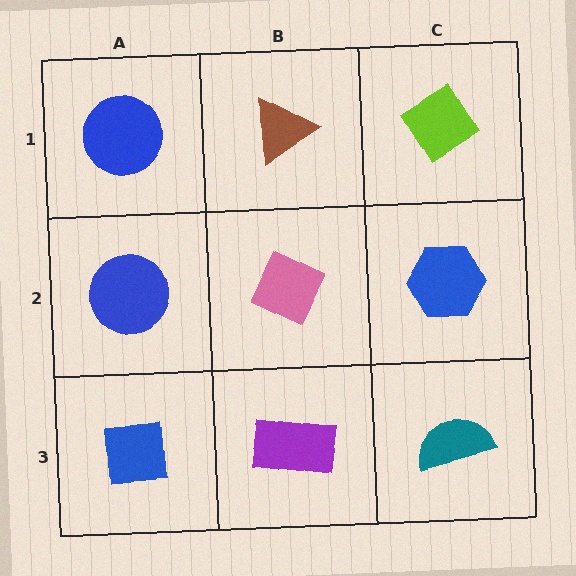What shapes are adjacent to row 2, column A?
A blue circle (row 1, column A), a blue square (row 3, column A), a pink diamond (row 2, column B).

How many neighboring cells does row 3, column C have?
2.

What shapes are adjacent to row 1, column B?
A pink diamond (row 2, column B), a blue circle (row 1, column A), a lime diamond (row 1, column C).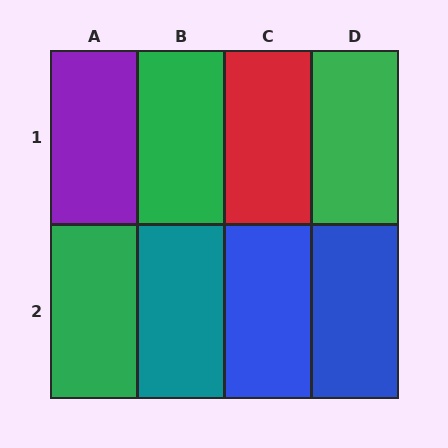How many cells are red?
1 cell is red.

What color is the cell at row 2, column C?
Blue.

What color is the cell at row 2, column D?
Blue.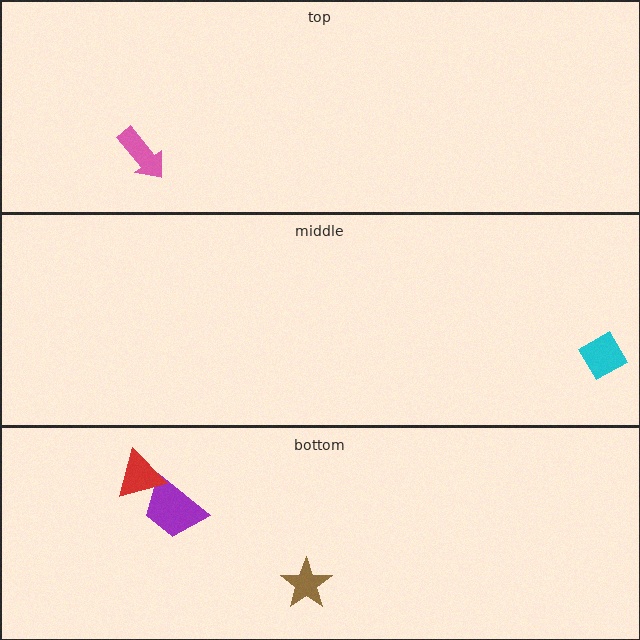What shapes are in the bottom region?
The purple trapezoid, the brown star, the red triangle.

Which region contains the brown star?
The bottom region.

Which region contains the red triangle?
The bottom region.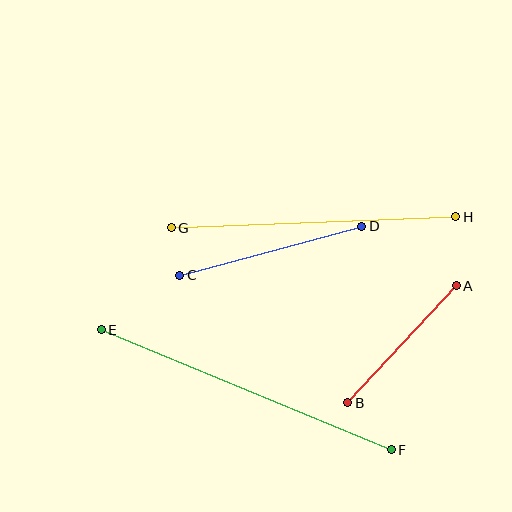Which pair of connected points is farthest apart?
Points E and F are farthest apart.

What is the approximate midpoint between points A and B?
The midpoint is at approximately (402, 344) pixels.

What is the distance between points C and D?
The distance is approximately 188 pixels.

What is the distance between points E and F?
The distance is approximately 314 pixels.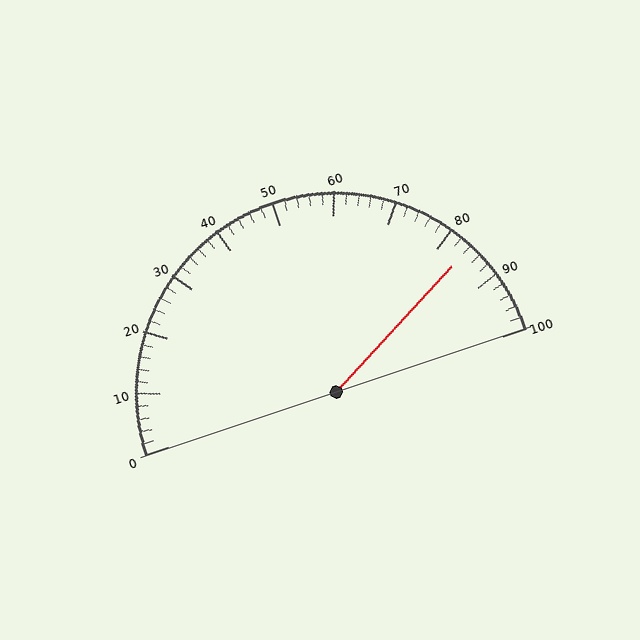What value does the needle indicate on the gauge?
The needle indicates approximately 84.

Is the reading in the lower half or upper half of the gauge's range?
The reading is in the upper half of the range (0 to 100).